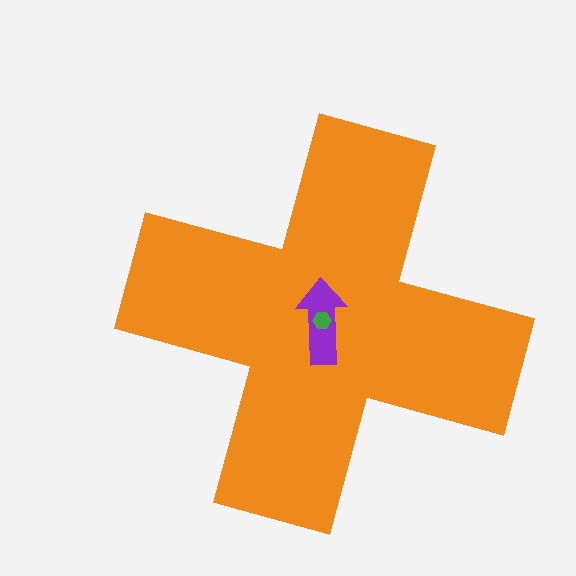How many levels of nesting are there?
3.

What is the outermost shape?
The orange cross.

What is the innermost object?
The green hexagon.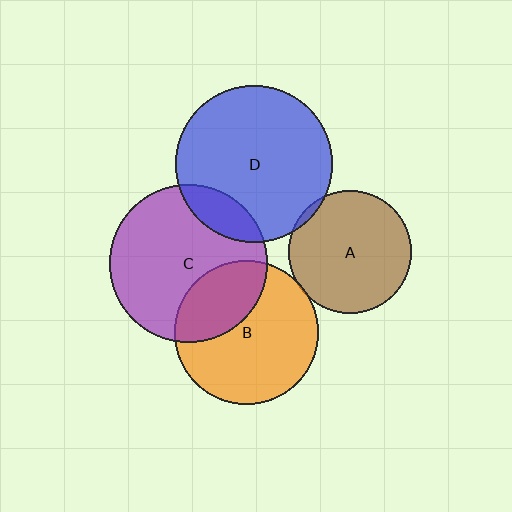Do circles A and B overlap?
Yes.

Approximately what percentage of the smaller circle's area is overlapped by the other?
Approximately 5%.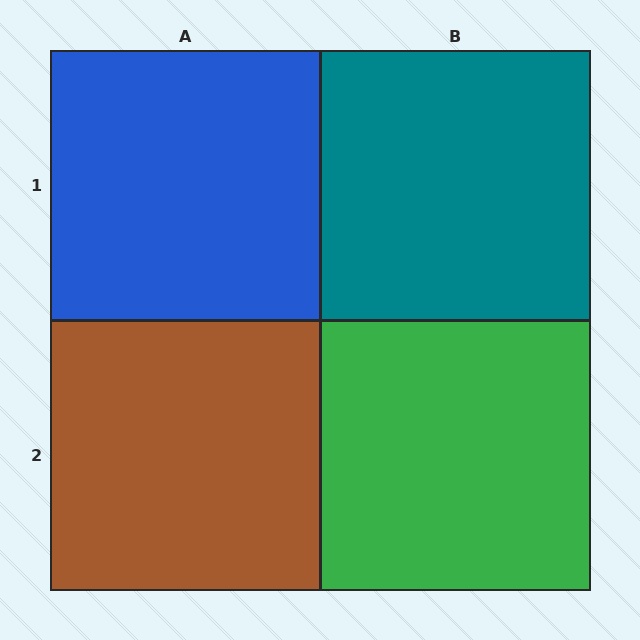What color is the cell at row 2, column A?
Brown.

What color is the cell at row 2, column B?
Green.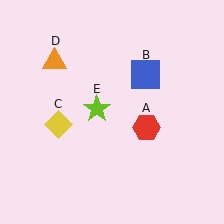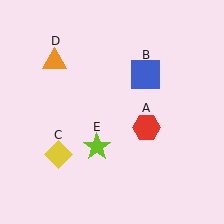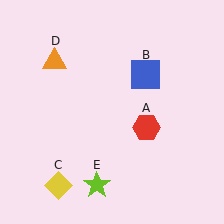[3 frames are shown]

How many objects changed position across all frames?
2 objects changed position: yellow diamond (object C), lime star (object E).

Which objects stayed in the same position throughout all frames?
Red hexagon (object A) and blue square (object B) and orange triangle (object D) remained stationary.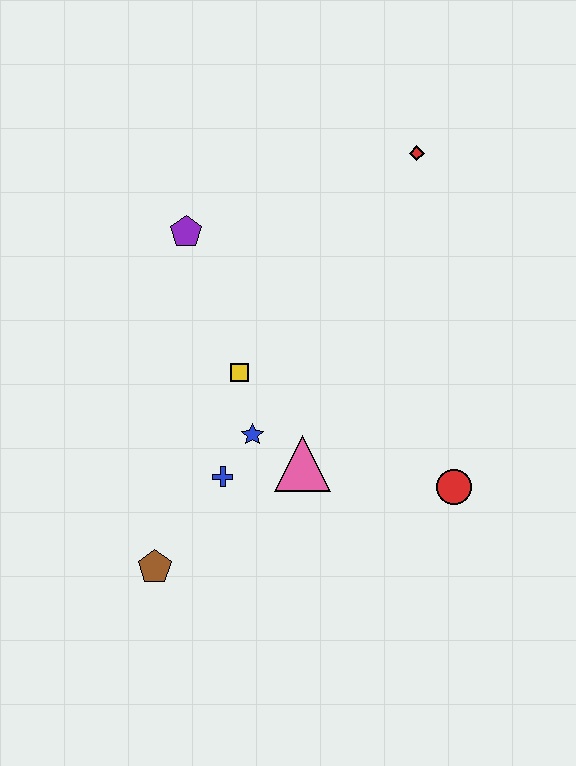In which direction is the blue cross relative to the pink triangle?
The blue cross is to the left of the pink triangle.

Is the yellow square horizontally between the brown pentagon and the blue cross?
No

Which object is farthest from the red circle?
The purple pentagon is farthest from the red circle.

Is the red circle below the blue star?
Yes